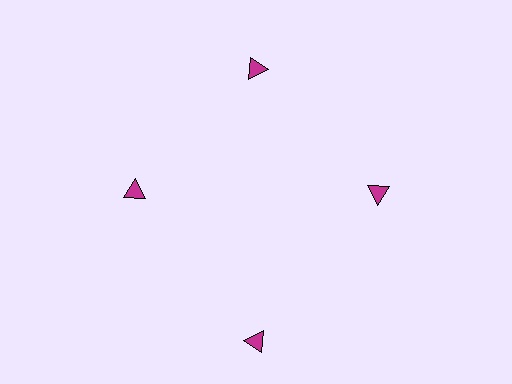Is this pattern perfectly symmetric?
No. The 4 magenta triangles are arranged in a ring, but one element near the 6 o'clock position is pushed outward from the center, breaking the 4-fold rotational symmetry.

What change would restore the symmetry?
The symmetry would be restored by moving it inward, back onto the ring so that all 4 triangles sit at equal angles and equal distance from the center.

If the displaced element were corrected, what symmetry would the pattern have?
It would have 4-fold rotational symmetry — the pattern would map onto itself every 90 degrees.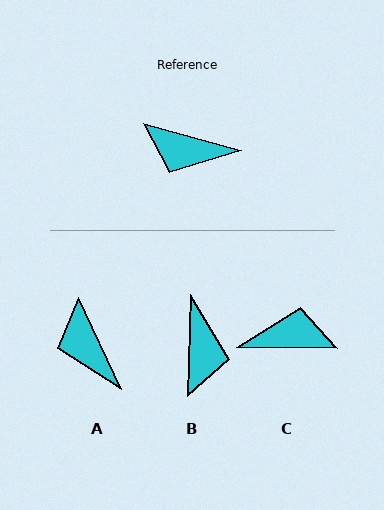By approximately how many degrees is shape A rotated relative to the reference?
Approximately 50 degrees clockwise.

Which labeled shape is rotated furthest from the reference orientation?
C, about 165 degrees away.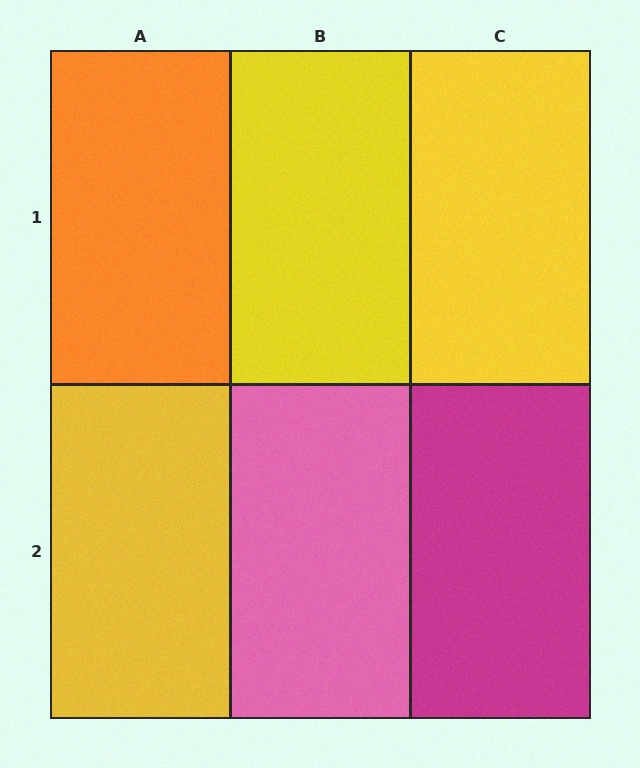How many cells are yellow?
3 cells are yellow.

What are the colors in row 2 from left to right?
Yellow, pink, magenta.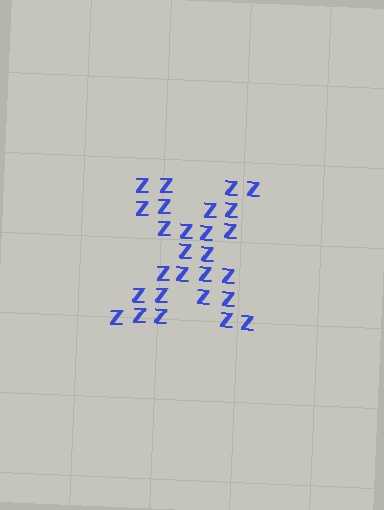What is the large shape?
The large shape is the letter X.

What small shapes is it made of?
It is made of small letter Z's.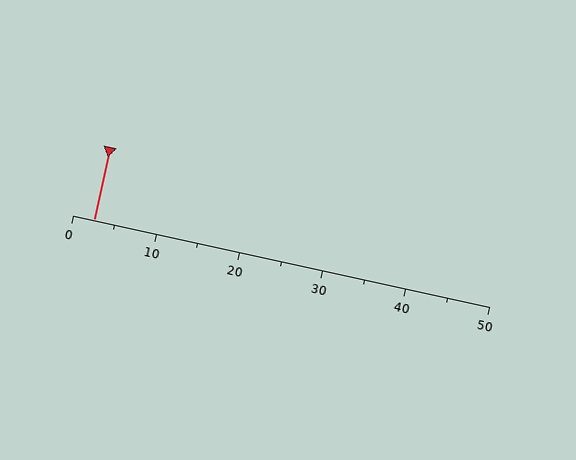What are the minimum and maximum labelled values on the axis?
The axis runs from 0 to 50.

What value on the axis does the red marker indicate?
The marker indicates approximately 2.5.